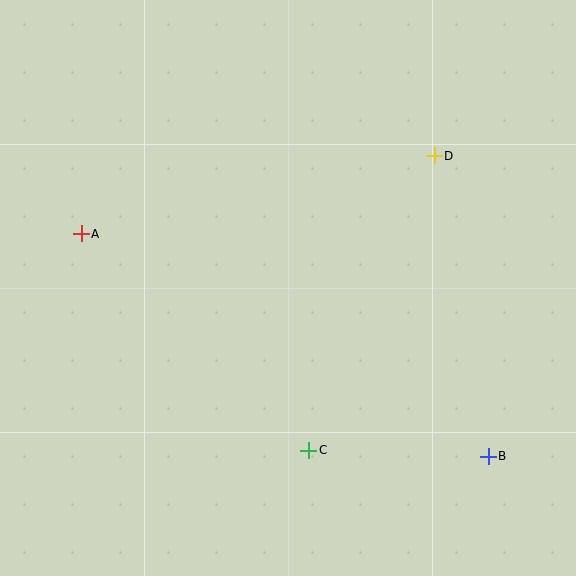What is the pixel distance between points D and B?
The distance between D and B is 305 pixels.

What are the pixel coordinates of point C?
Point C is at (309, 450).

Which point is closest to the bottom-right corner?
Point B is closest to the bottom-right corner.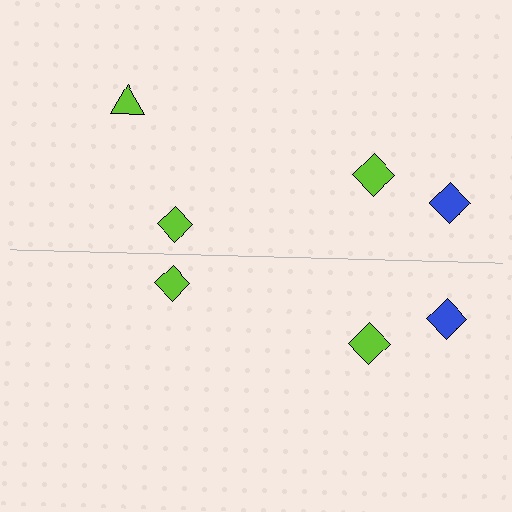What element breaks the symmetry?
A lime triangle is missing from the bottom side.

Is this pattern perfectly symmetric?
No, the pattern is not perfectly symmetric. A lime triangle is missing from the bottom side.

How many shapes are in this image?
There are 7 shapes in this image.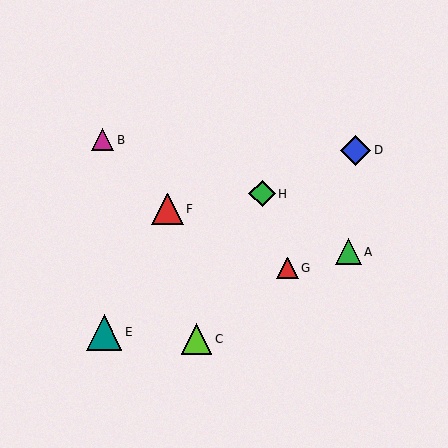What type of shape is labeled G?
Shape G is a red triangle.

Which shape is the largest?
The teal triangle (labeled E) is the largest.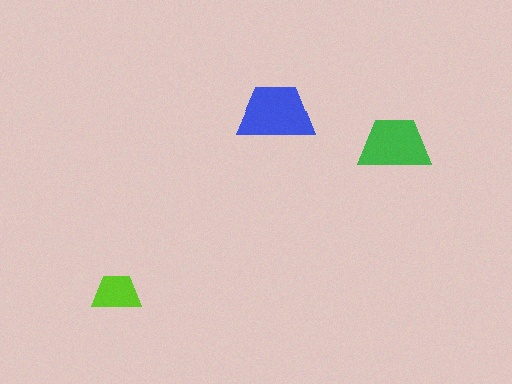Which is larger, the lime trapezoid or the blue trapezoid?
The blue one.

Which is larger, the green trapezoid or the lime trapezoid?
The green one.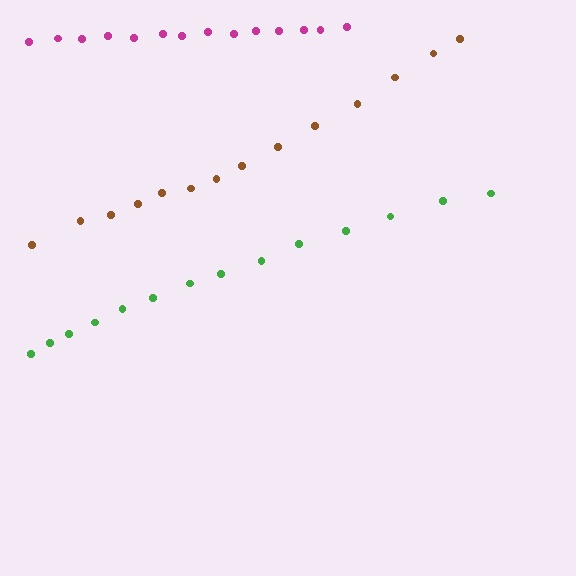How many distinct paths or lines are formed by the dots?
There are 3 distinct paths.